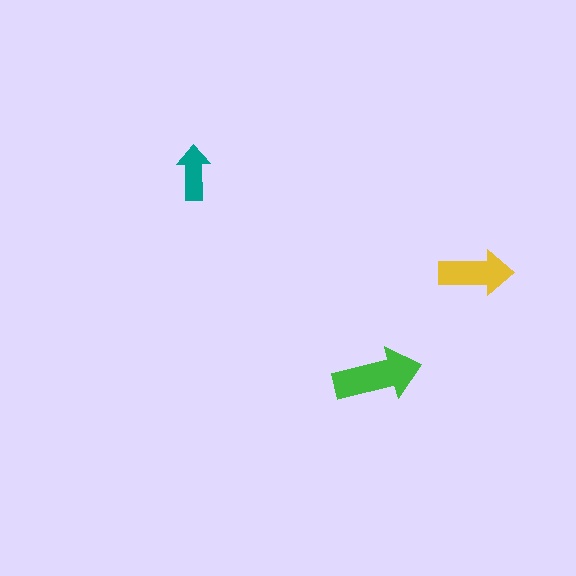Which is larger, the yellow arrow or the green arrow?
The green one.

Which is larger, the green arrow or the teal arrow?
The green one.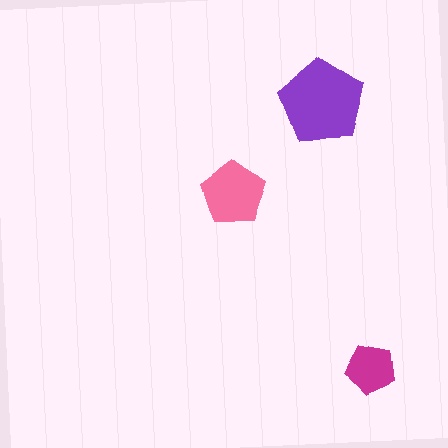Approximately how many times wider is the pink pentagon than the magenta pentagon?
About 1.5 times wider.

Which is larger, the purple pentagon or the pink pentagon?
The purple one.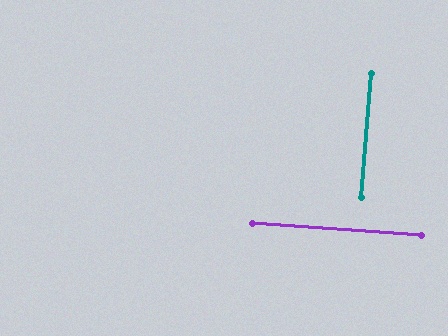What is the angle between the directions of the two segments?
Approximately 89 degrees.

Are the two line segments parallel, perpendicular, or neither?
Perpendicular — they meet at approximately 89°.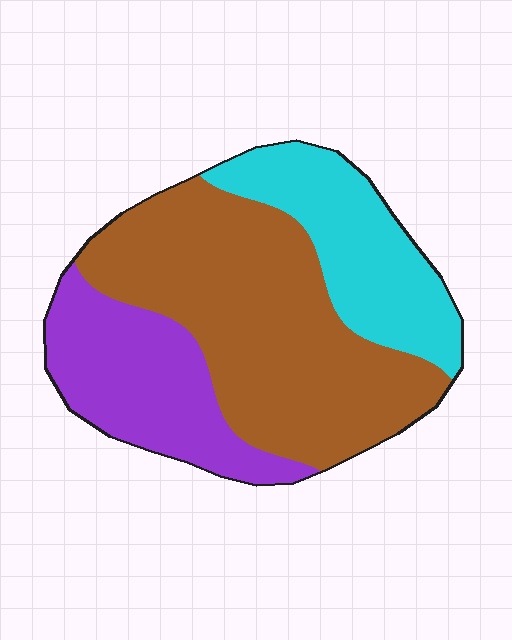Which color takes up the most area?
Brown, at roughly 50%.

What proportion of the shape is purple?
Purple covers roughly 25% of the shape.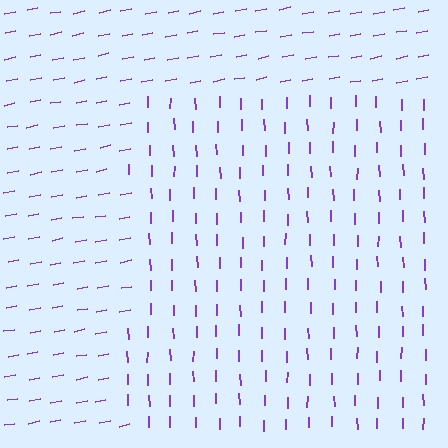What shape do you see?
I see a rectangle.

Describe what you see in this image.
The image is filled with small purple line segments. A rectangle region in the image has lines oriented differently from the surrounding lines, creating a visible texture boundary.